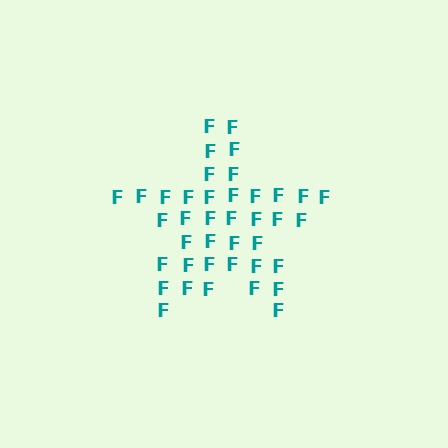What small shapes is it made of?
It is made of small letter F's.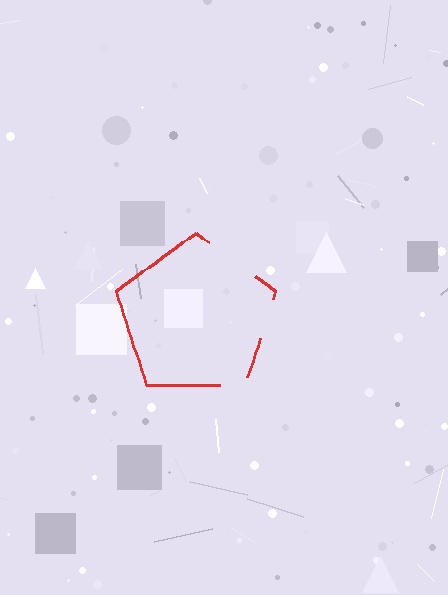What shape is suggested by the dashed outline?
The dashed outline suggests a pentagon.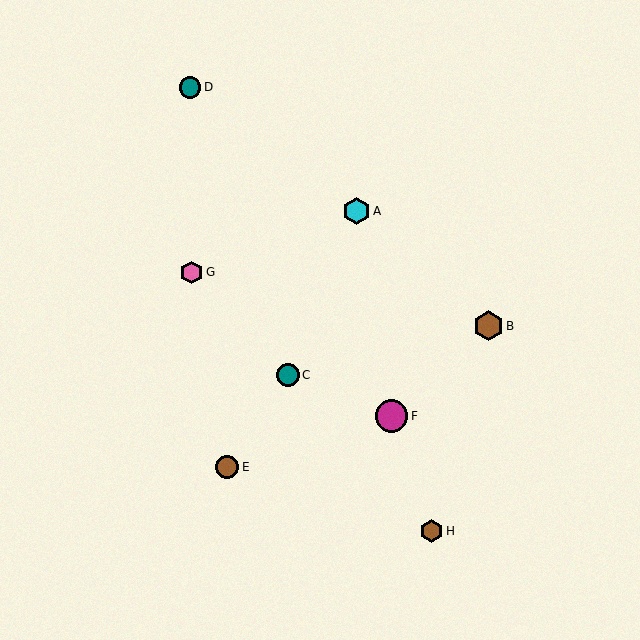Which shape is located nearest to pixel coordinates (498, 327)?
The brown hexagon (labeled B) at (488, 326) is nearest to that location.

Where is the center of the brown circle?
The center of the brown circle is at (227, 467).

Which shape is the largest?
The magenta circle (labeled F) is the largest.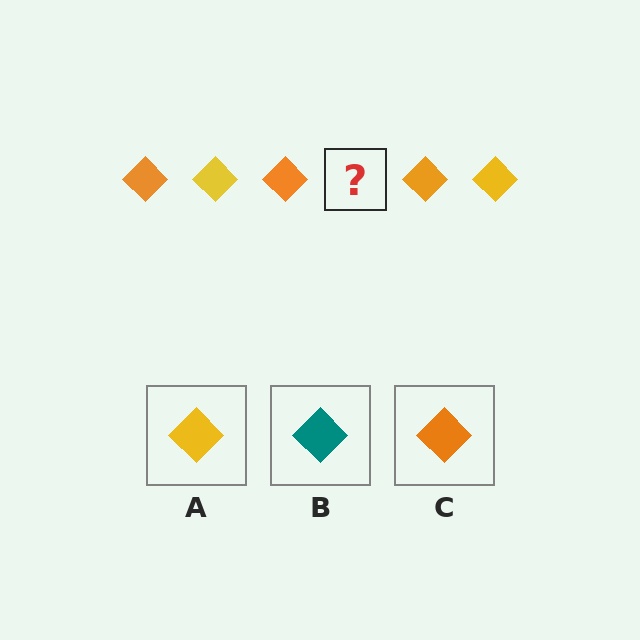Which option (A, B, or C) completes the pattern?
A.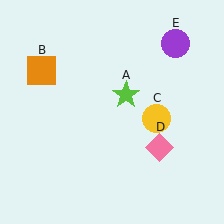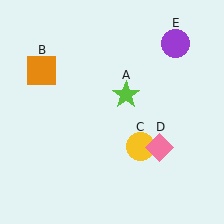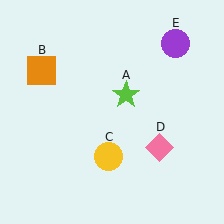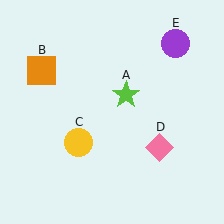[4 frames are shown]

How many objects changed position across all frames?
1 object changed position: yellow circle (object C).